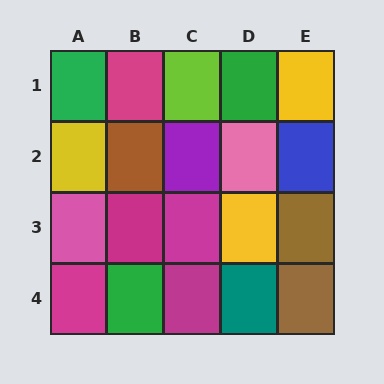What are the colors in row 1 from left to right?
Green, magenta, lime, green, yellow.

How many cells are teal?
1 cell is teal.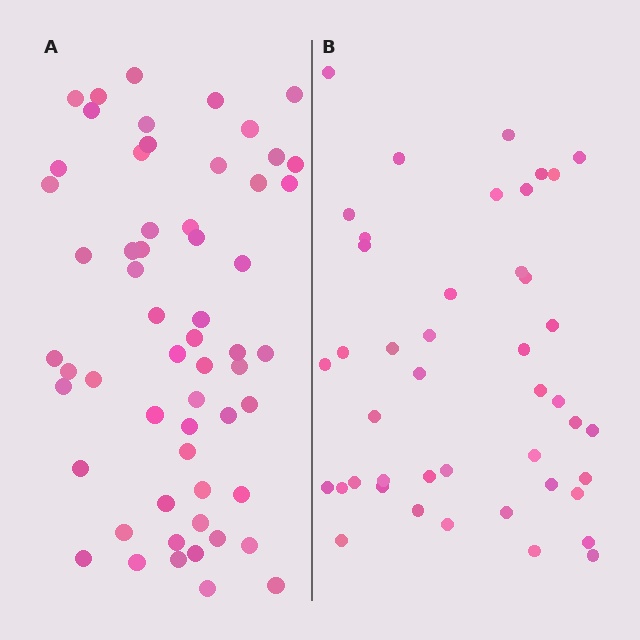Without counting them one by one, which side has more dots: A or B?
Region A (the left region) has more dots.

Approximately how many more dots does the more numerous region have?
Region A has approximately 15 more dots than region B.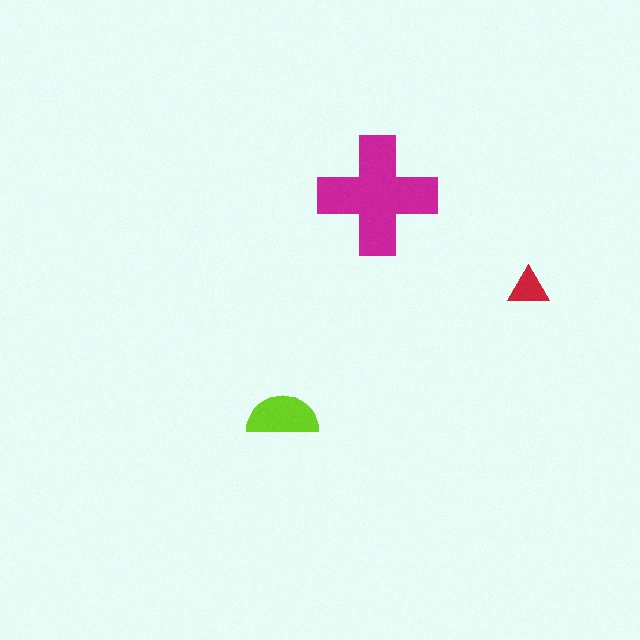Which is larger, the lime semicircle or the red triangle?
The lime semicircle.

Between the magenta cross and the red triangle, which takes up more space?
The magenta cross.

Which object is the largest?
The magenta cross.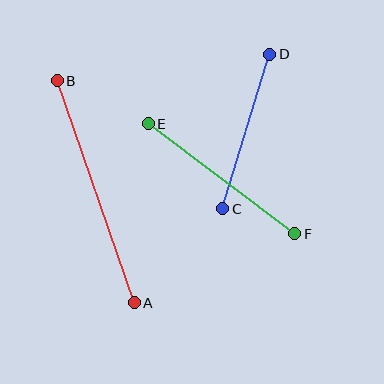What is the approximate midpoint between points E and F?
The midpoint is at approximately (222, 179) pixels.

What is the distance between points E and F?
The distance is approximately 183 pixels.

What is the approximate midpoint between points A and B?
The midpoint is at approximately (96, 192) pixels.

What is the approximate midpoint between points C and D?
The midpoint is at approximately (246, 132) pixels.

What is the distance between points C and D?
The distance is approximately 161 pixels.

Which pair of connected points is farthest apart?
Points A and B are farthest apart.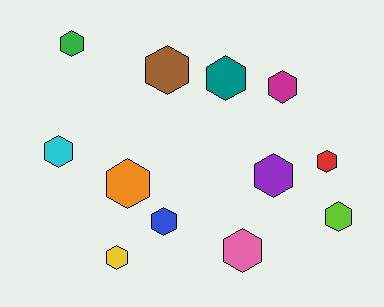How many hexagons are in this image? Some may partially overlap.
There are 12 hexagons.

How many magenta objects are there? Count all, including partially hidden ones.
There is 1 magenta object.